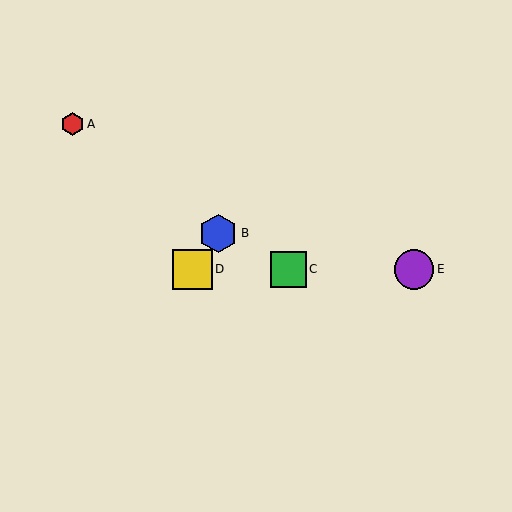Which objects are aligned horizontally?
Objects C, D, E are aligned horizontally.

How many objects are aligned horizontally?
3 objects (C, D, E) are aligned horizontally.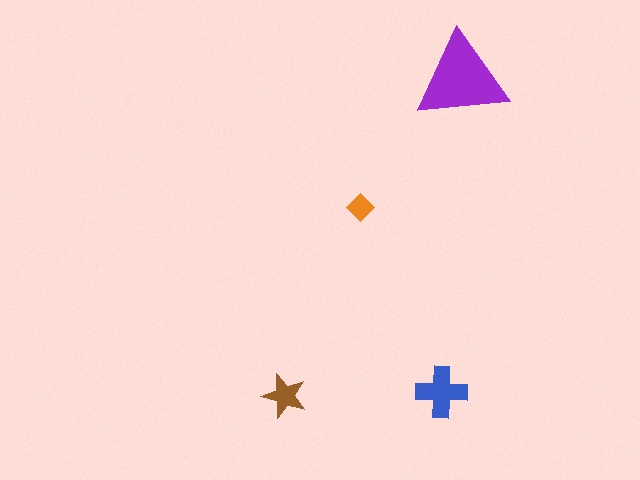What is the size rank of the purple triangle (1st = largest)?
1st.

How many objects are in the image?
There are 4 objects in the image.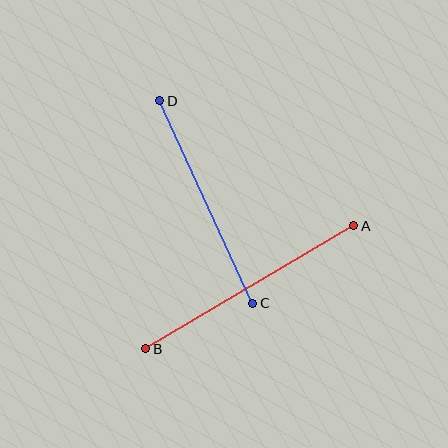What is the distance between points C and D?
The distance is approximately 223 pixels.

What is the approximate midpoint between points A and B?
The midpoint is at approximately (250, 287) pixels.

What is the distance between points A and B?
The distance is approximately 242 pixels.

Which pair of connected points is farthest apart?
Points A and B are farthest apart.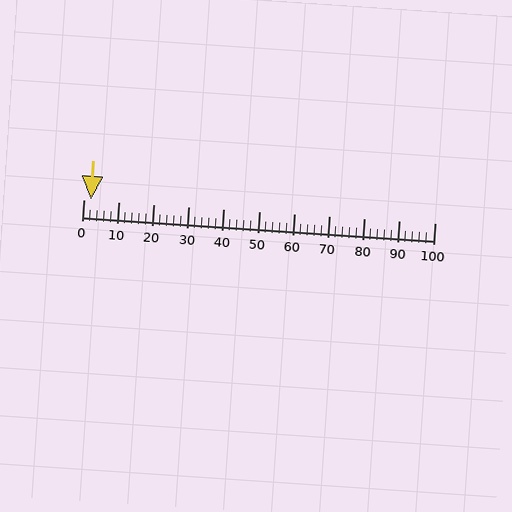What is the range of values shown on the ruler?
The ruler shows values from 0 to 100.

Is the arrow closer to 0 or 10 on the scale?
The arrow is closer to 0.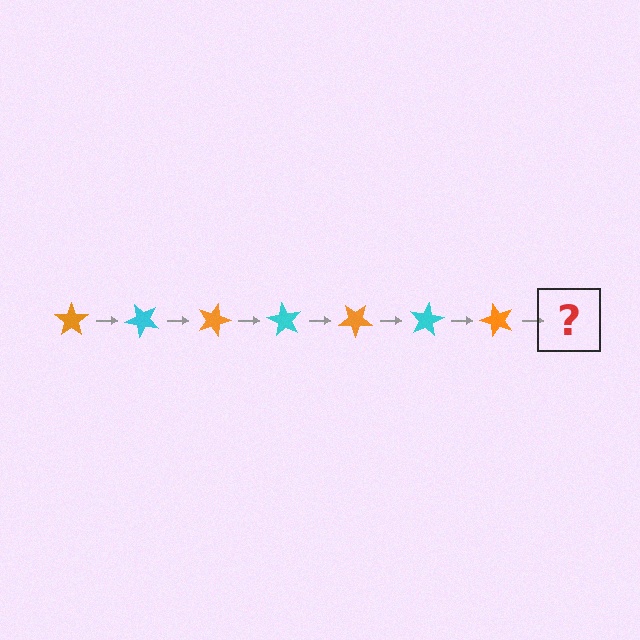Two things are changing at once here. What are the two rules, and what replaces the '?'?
The two rules are that it rotates 45 degrees each step and the color cycles through orange and cyan. The '?' should be a cyan star, rotated 315 degrees from the start.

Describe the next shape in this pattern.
It should be a cyan star, rotated 315 degrees from the start.